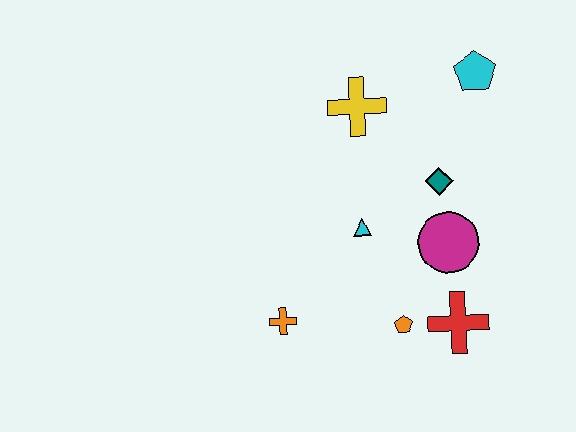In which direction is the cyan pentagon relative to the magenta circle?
The cyan pentagon is above the magenta circle.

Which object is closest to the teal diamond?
The magenta circle is closest to the teal diamond.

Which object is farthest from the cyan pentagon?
The orange cross is farthest from the cyan pentagon.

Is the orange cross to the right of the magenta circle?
No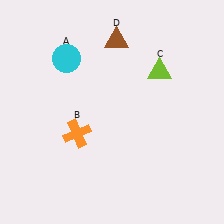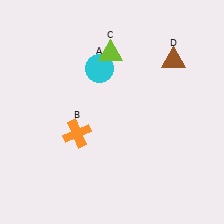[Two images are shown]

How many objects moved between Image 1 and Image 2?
3 objects moved between the two images.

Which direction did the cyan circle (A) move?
The cyan circle (A) moved right.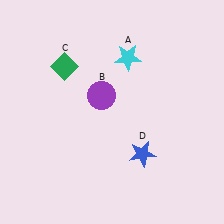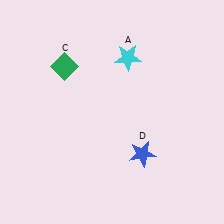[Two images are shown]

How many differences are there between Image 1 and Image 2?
There is 1 difference between the two images.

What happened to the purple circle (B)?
The purple circle (B) was removed in Image 2. It was in the top-left area of Image 1.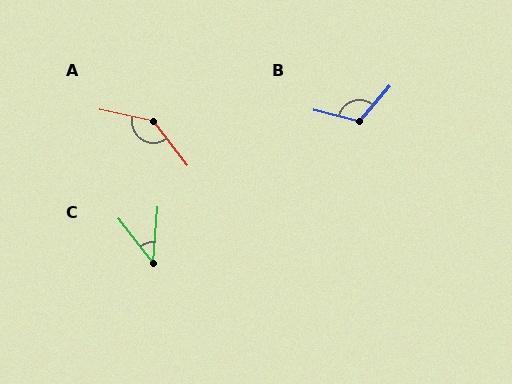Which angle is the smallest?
C, at approximately 43 degrees.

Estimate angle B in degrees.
Approximately 116 degrees.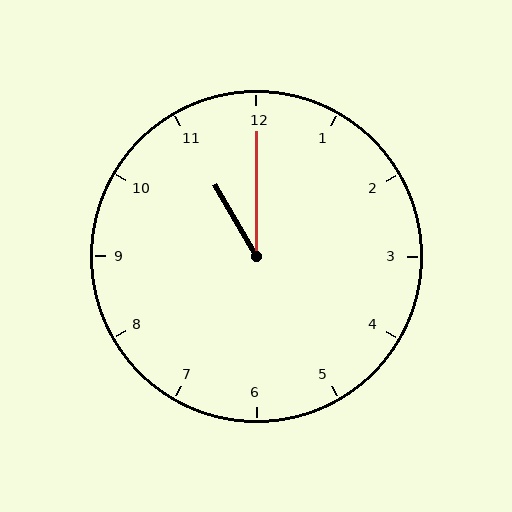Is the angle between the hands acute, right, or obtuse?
It is acute.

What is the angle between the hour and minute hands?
Approximately 30 degrees.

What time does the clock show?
11:00.